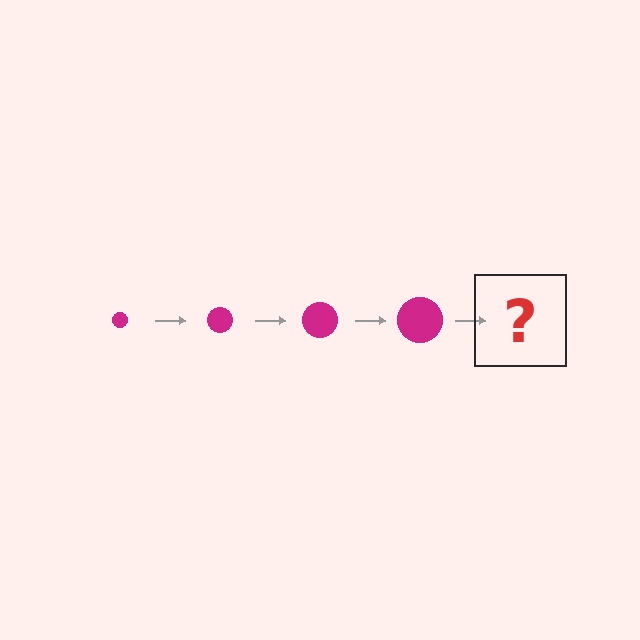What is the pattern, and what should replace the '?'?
The pattern is that the circle gets progressively larger each step. The '?' should be a magenta circle, larger than the previous one.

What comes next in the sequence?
The next element should be a magenta circle, larger than the previous one.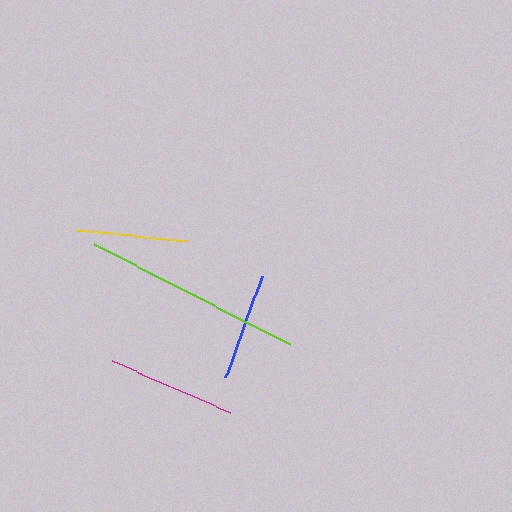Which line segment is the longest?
The lime line is the longest at approximately 220 pixels.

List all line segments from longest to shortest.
From longest to shortest: lime, magenta, yellow, blue.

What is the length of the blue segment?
The blue segment is approximately 107 pixels long.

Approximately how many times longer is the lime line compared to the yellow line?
The lime line is approximately 2.0 times the length of the yellow line.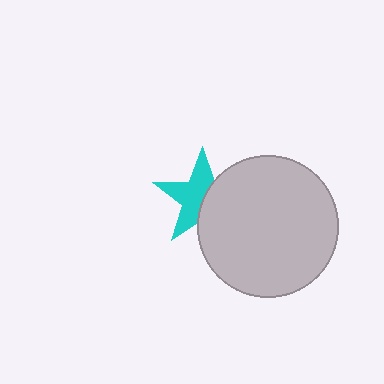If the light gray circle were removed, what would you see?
You would see the complete cyan star.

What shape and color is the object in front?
The object in front is a light gray circle.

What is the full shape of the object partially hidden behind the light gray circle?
The partially hidden object is a cyan star.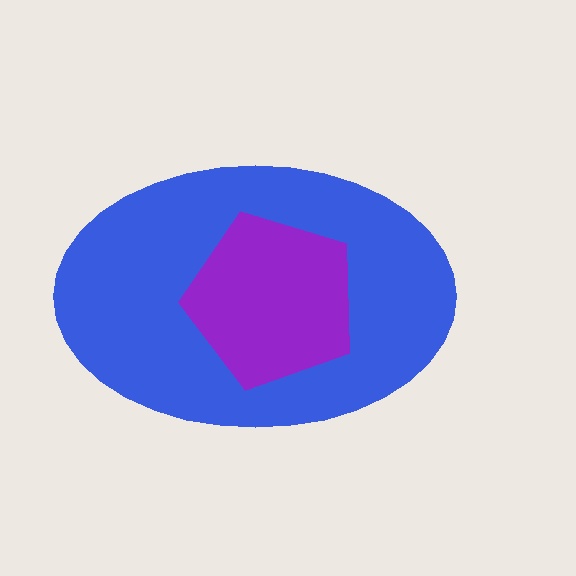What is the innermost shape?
The purple pentagon.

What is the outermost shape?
The blue ellipse.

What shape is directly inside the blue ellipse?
The purple pentagon.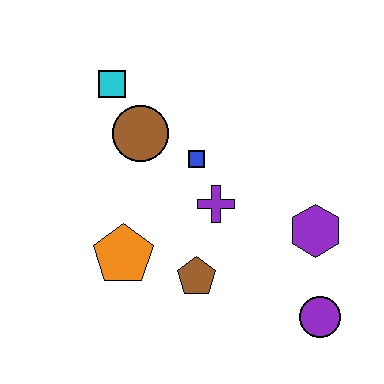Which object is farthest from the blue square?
The purple circle is farthest from the blue square.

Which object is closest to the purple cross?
The blue square is closest to the purple cross.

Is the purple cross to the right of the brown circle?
Yes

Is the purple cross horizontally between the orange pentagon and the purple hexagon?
Yes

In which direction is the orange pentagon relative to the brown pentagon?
The orange pentagon is to the left of the brown pentagon.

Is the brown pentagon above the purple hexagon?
No